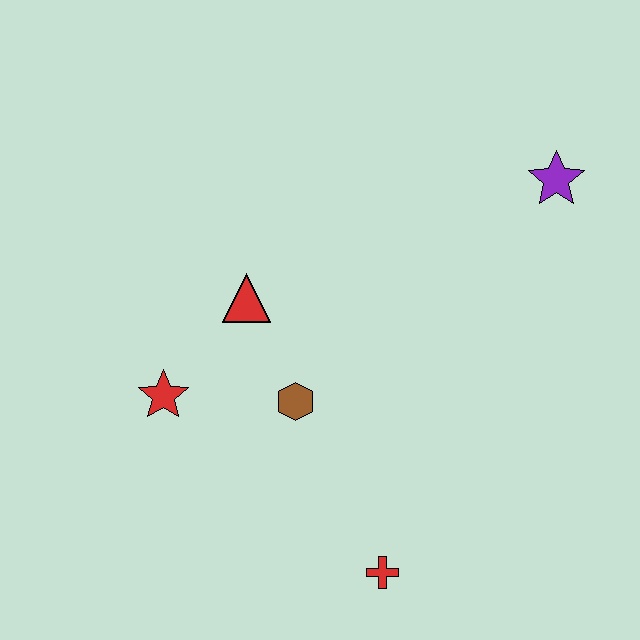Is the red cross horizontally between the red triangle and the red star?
No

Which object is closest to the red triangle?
The brown hexagon is closest to the red triangle.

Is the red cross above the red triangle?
No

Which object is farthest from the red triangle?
The purple star is farthest from the red triangle.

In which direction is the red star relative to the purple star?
The red star is to the left of the purple star.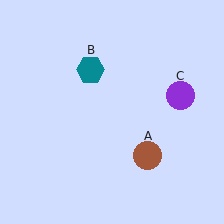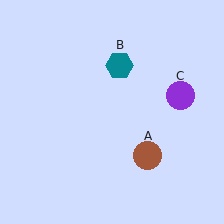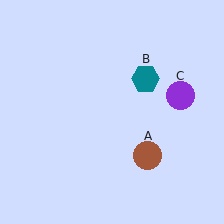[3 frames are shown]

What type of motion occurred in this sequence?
The teal hexagon (object B) rotated clockwise around the center of the scene.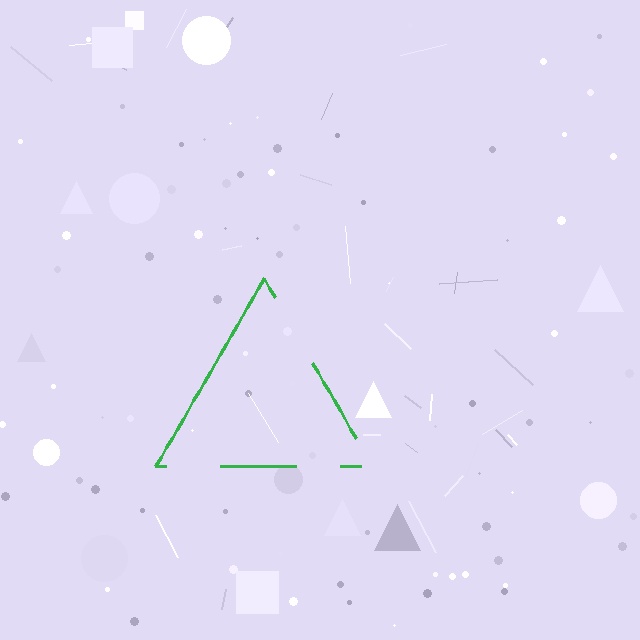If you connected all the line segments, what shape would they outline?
They would outline a triangle.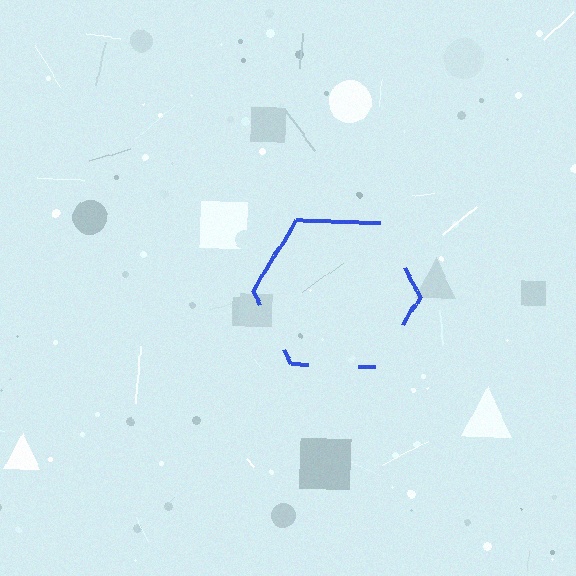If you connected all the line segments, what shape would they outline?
They would outline a hexagon.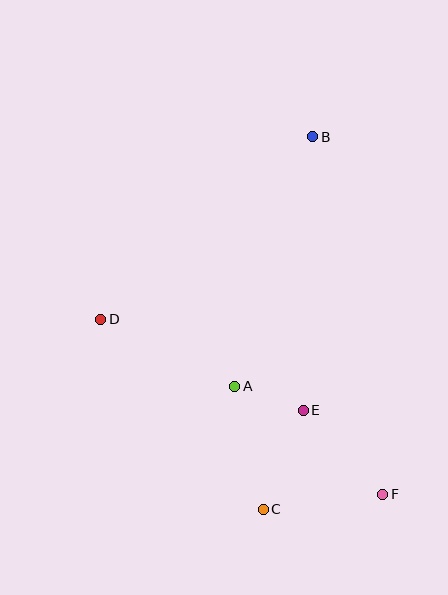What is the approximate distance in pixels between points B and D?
The distance between B and D is approximately 280 pixels.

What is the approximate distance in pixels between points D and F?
The distance between D and F is approximately 332 pixels.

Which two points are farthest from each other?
Points B and C are farthest from each other.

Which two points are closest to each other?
Points A and E are closest to each other.